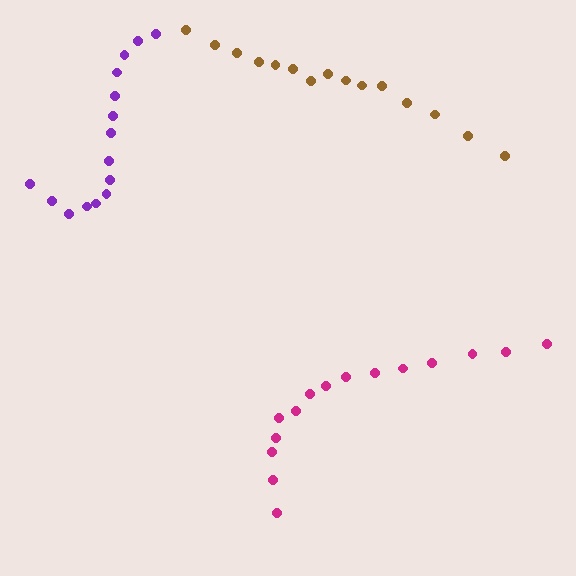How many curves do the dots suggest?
There are 3 distinct paths.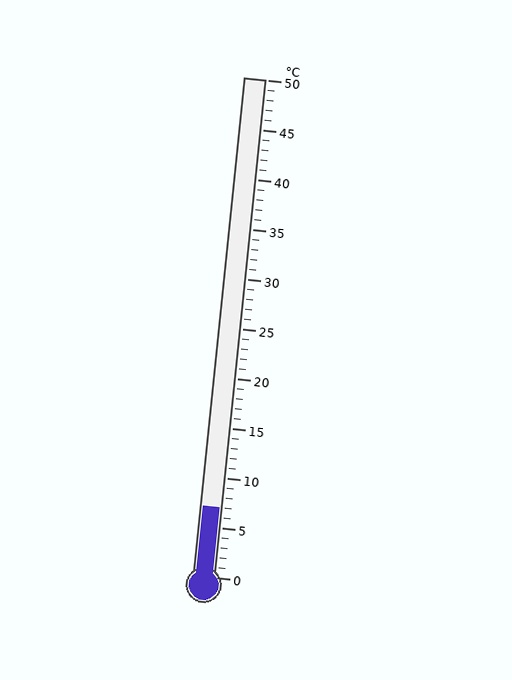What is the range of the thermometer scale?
The thermometer scale ranges from 0°C to 50°C.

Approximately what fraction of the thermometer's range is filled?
The thermometer is filled to approximately 15% of its range.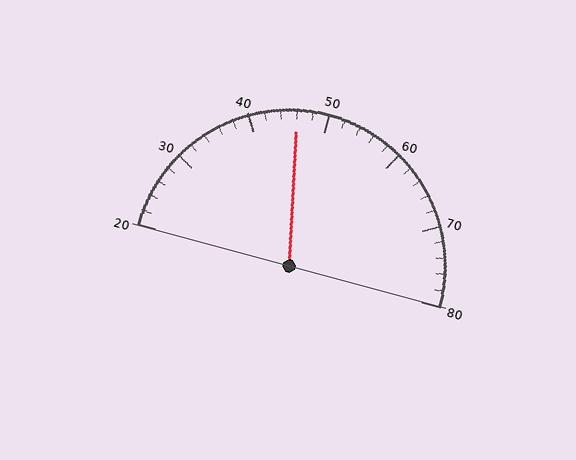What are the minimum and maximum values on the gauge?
The gauge ranges from 20 to 80.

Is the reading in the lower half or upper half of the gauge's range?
The reading is in the lower half of the range (20 to 80).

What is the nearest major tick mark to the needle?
The nearest major tick mark is 50.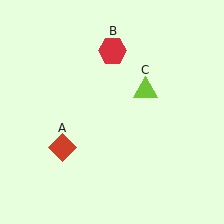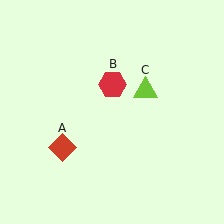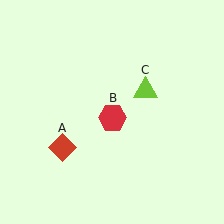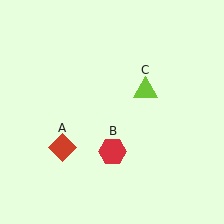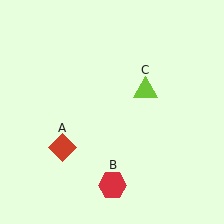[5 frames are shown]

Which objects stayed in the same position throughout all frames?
Red diamond (object A) and lime triangle (object C) remained stationary.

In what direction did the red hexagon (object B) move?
The red hexagon (object B) moved down.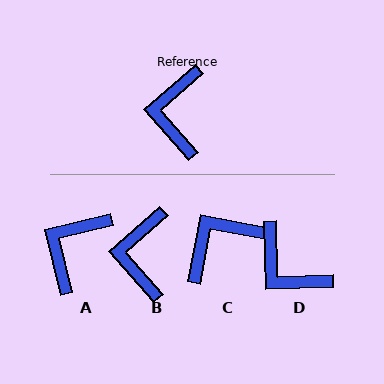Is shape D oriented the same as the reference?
No, it is off by about 51 degrees.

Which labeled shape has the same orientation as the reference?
B.